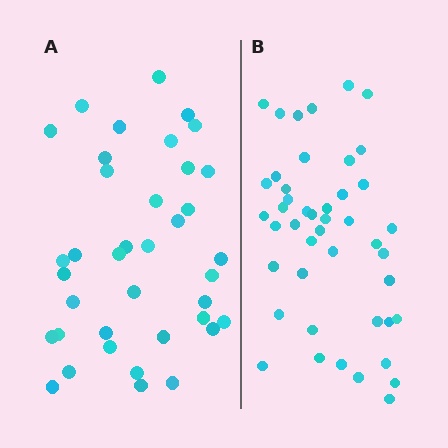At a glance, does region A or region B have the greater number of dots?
Region B (the right region) has more dots.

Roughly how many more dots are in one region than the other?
Region B has roughly 8 or so more dots than region A.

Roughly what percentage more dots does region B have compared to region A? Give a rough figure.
About 20% more.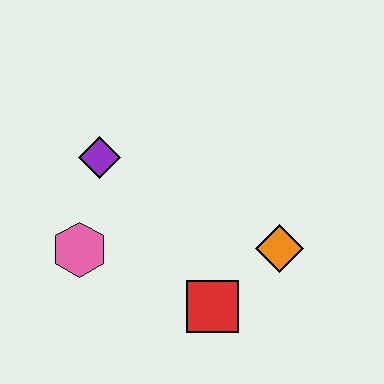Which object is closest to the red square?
The orange diamond is closest to the red square.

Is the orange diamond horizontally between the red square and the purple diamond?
No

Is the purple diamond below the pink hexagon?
No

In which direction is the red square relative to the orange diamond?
The red square is to the left of the orange diamond.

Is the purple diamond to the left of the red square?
Yes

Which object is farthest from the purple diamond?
The orange diamond is farthest from the purple diamond.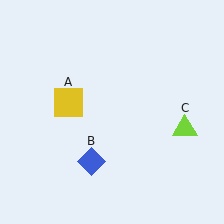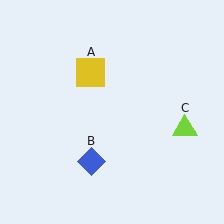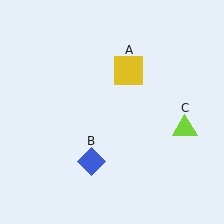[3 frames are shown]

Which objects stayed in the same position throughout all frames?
Blue diamond (object B) and lime triangle (object C) remained stationary.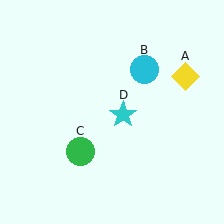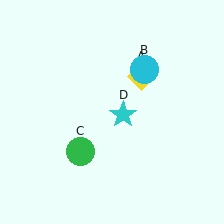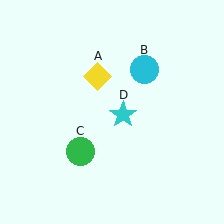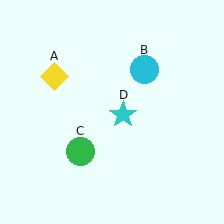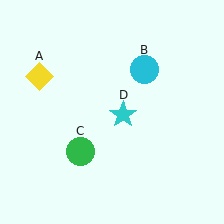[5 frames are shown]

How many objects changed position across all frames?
1 object changed position: yellow diamond (object A).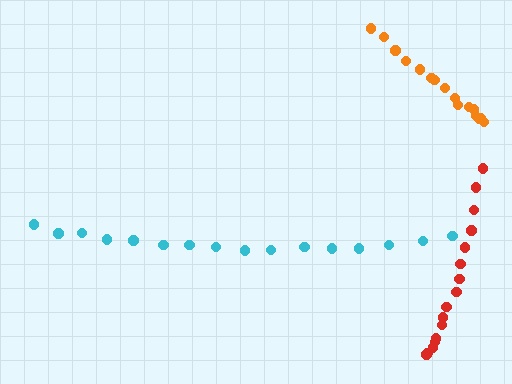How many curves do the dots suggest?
There are 3 distinct paths.